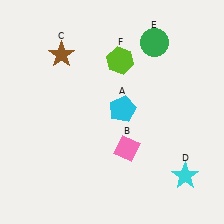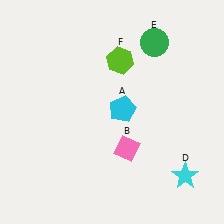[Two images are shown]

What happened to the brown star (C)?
The brown star (C) was removed in Image 2. It was in the top-left area of Image 1.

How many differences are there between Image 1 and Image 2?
There is 1 difference between the two images.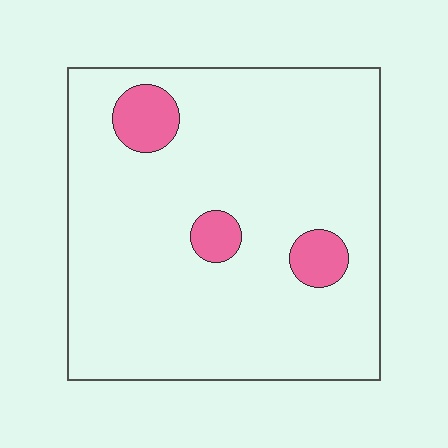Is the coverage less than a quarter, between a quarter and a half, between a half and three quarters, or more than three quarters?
Less than a quarter.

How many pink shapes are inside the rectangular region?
3.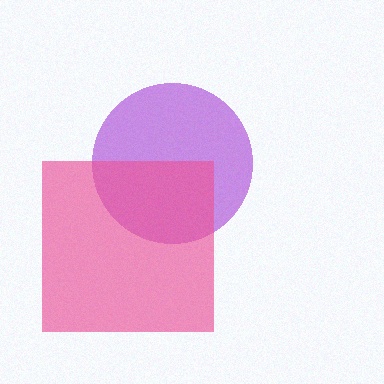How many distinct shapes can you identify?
There are 2 distinct shapes: a purple circle, a pink square.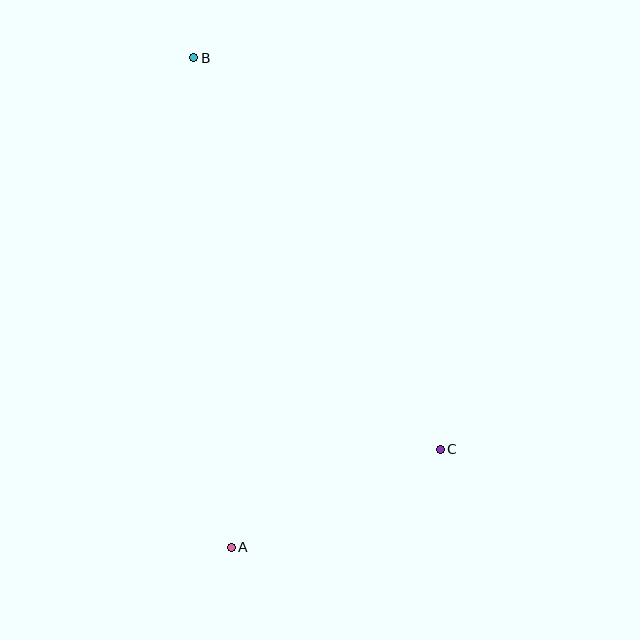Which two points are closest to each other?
Points A and C are closest to each other.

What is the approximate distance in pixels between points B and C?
The distance between B and C is approximately 462 pixels.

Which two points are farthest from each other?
Points A and B are farthest from each other.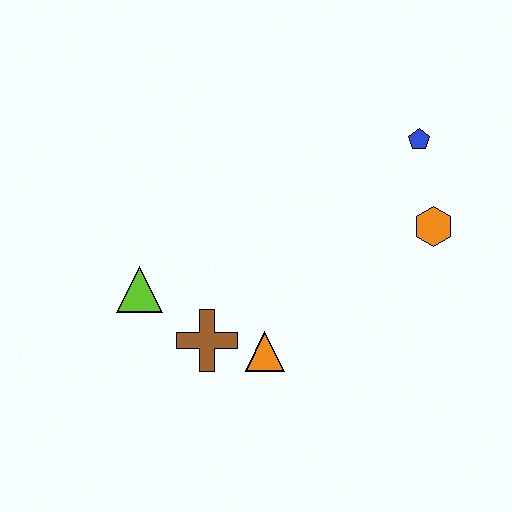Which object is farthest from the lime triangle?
The blue pentagon is farthest from the lime triangle.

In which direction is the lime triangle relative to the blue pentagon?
The lime triangle is to the left of the blue pentagon.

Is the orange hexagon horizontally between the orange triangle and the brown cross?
No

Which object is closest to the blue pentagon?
The orange hexagon is closest to the blue pentagon.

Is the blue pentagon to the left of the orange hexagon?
Yes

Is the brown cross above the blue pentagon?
No